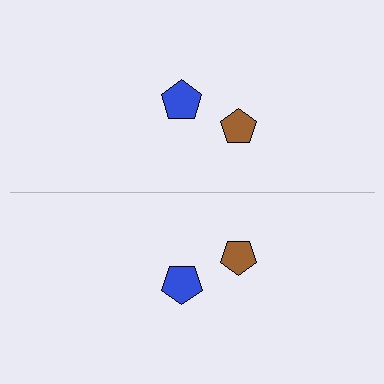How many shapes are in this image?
There are 4 shapes in this image.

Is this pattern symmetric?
Yes, this pattern has bilateral (reflection) symmetry.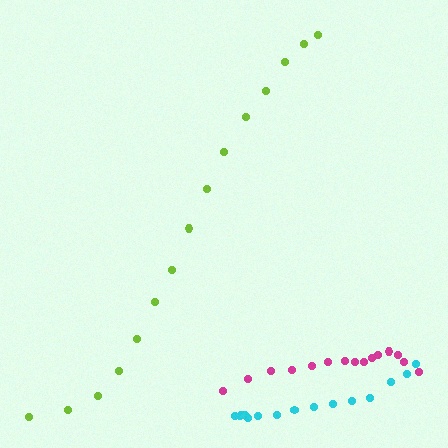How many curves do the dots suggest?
There are 3 distinct paths.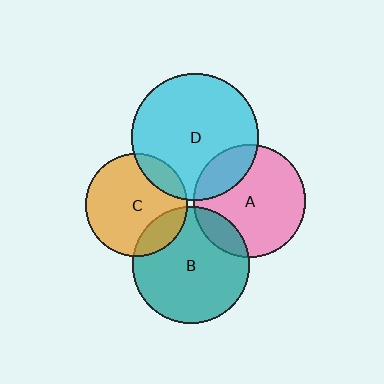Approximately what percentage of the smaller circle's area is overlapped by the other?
Approximately 20%.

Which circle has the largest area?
Circle D (cyan).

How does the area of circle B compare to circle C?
Approximately 1.3 times.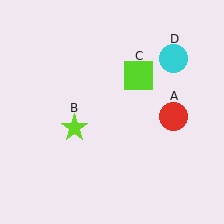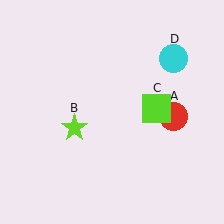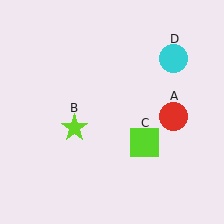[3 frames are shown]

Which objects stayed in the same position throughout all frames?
Red circle (object A) and lime star (object B) and cyan circle (object D) remained stationary.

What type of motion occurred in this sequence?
The lime square (object C) rotated clockwise around the center of the scene.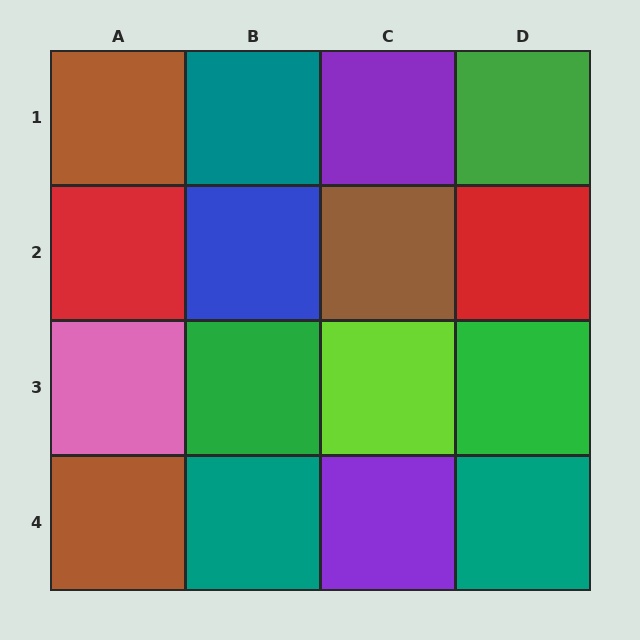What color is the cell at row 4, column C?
Purple.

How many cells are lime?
1 cell is lime.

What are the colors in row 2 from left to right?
Red, blue, brown, red.